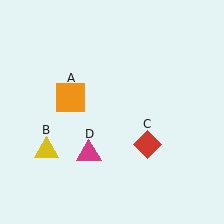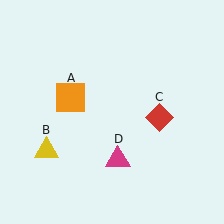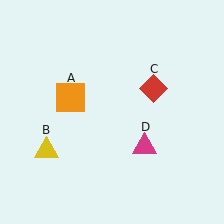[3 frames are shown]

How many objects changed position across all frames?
2 objects changed position: red diamond (object C), magenta triangle (object D).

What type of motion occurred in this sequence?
The red diamond (object C), magenta triangle (object D) rotated counterclockwise around the center of the scene.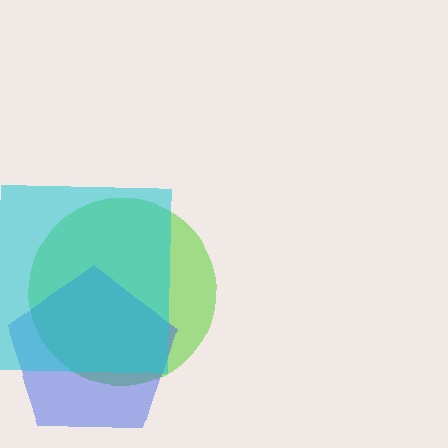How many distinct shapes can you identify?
There are 3 distinct shapes: a lime circle, a blue pentagon, a cyan square.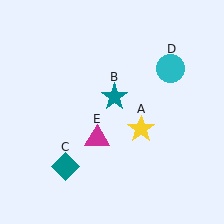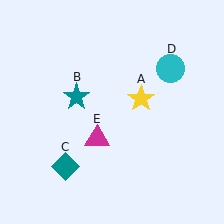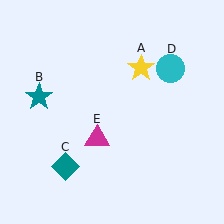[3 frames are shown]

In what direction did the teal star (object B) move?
The teal star (object B) moved left.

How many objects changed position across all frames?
2 objects changed position: yellow star (object A), teal star (object B).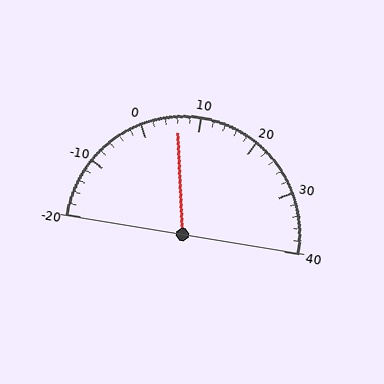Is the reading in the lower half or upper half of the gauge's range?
The reading is in the lower half of the range (-20 to 40).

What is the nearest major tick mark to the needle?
The nearest major tick mark is 10.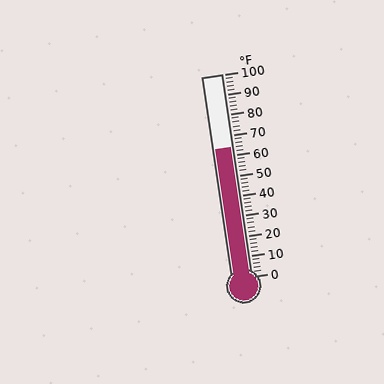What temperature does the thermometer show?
The thermometer shows approximately 64°F.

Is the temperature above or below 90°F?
The temperature is below 90°F.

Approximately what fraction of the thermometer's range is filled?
The thermometer is filled to approximately 65% of its range.